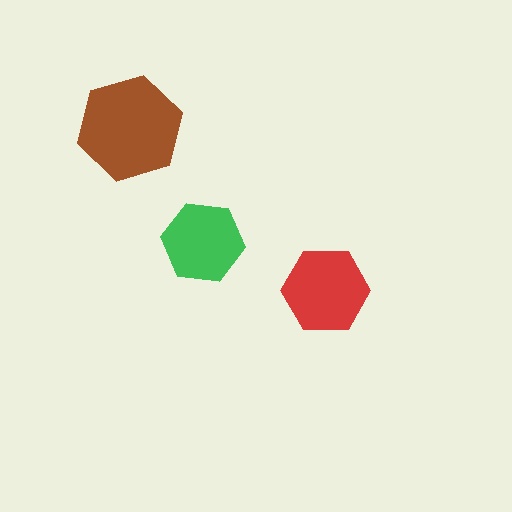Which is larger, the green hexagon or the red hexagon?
The red one.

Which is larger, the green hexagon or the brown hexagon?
The brown one.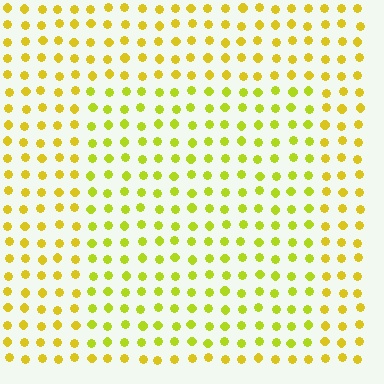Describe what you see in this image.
The image is filled with small yellow elements in a uniform arrangement. A rectangle-shaped region is visible where the elements are tinted to a slightly different hue, forming a subtle color boundary.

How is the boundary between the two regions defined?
The boundary is defined purely by a slight shift in hue (about 21 degrees). Spacing, size, and orientation are identical on both sides.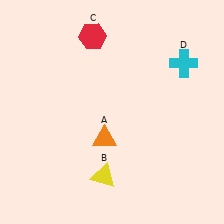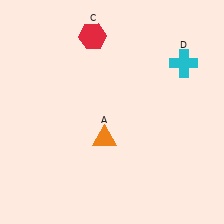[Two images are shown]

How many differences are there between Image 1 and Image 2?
There is 1 difference between the two images.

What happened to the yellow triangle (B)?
The yellow triangle (B) was removed in Image 2. It was in the bottom-left area of Image 1.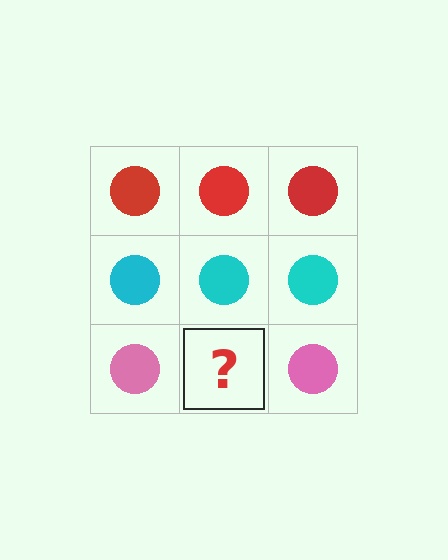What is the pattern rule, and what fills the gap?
The rule is that each row has a consistent color. The gap should be filled with a pink circle.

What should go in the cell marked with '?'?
The missing cell should contain a pink circle.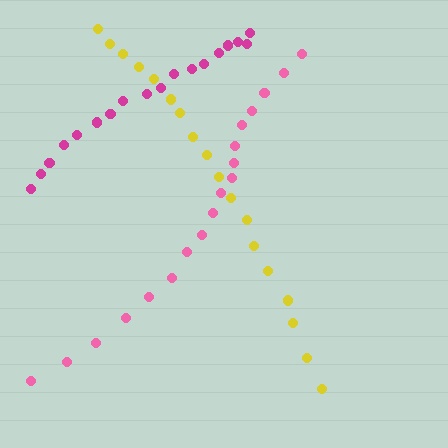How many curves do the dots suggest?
There are 3 distinct paths.